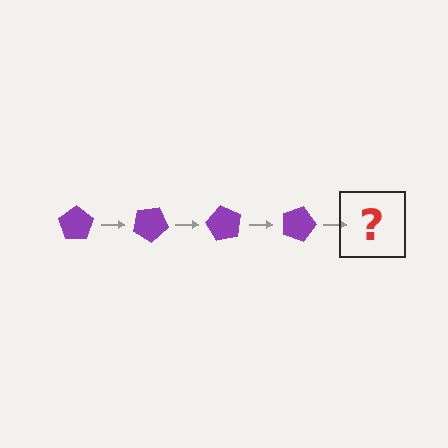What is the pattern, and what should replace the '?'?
The pattern is that the pentagon rotates 30 degrees each step. The '?' should be a purple pentagon rotated 120 degrees.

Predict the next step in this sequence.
The next step is a purple pentagon rotated 120 degrees.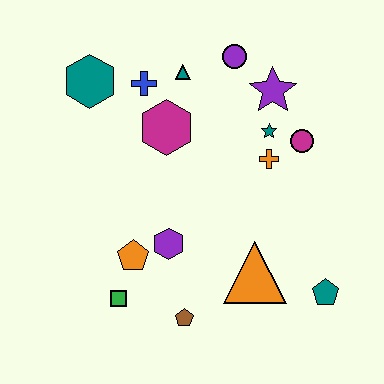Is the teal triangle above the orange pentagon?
Yes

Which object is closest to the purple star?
The teal star is closest to the purple star.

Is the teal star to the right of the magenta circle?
No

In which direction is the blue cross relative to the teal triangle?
The blue cross is to the left of the teal triangle.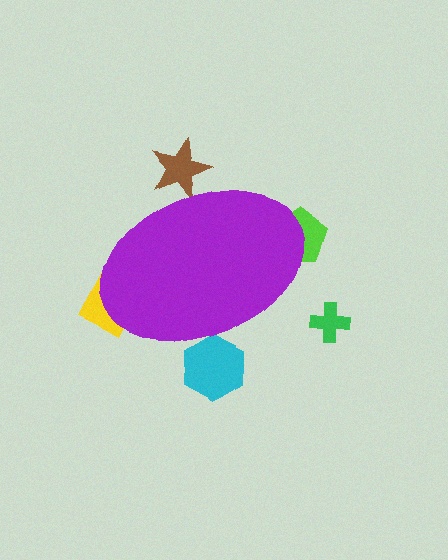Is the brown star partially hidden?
Yes, the brown star is partially hidden behind the purple ellipse.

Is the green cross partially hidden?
No, the green cross is fully visible.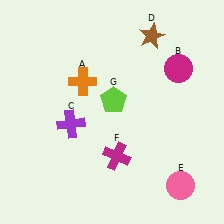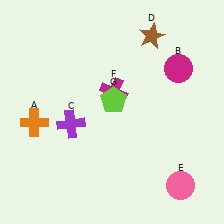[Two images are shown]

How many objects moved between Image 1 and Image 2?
2 objects moved between the two images.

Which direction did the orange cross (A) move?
The orange cross (A) moved left.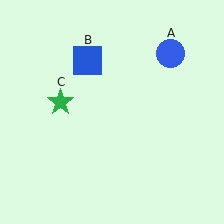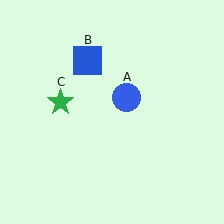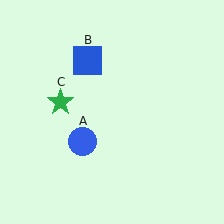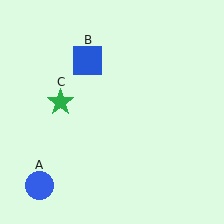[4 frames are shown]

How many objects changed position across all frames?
1 object changed position: blue circle (object A).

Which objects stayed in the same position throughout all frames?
Blue square (object B) and green star (object C) remained stationary.